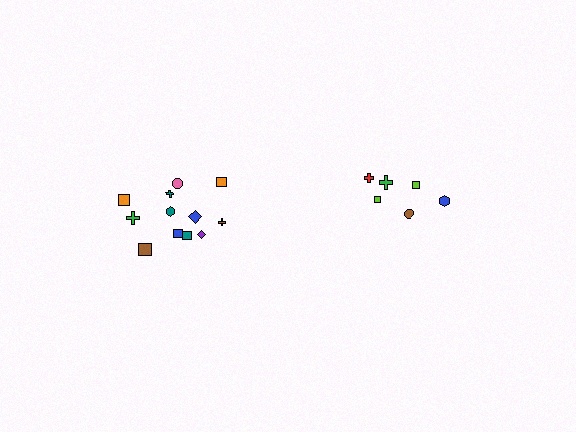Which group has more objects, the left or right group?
The left group.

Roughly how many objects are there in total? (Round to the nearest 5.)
Roughly 20 objects in total.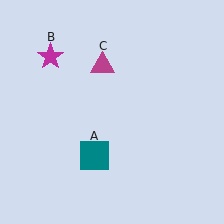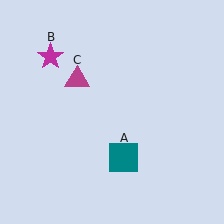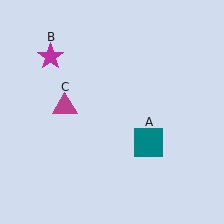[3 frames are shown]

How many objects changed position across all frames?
2 objects changed position: teal square (object A), magenta triangle (object C).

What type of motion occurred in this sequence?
The teal square (object A), magenta triangle (object C) rotated counterclockwise around the center of the scene.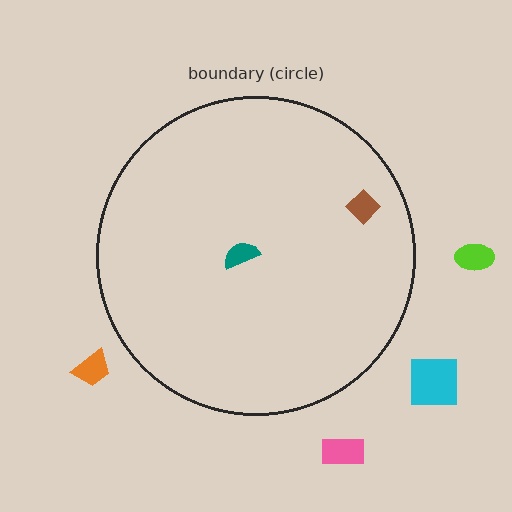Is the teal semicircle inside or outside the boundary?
Inside.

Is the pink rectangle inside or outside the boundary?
Outside.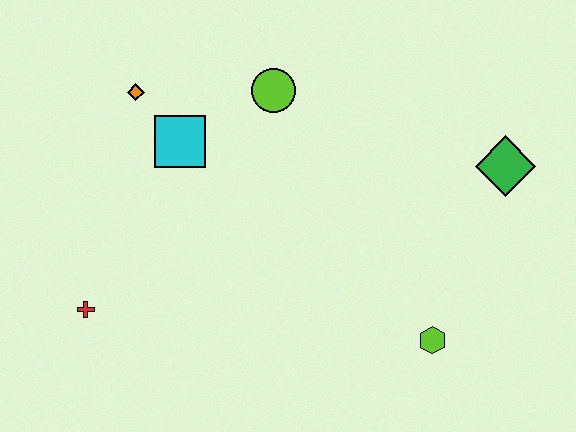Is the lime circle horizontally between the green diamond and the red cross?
Yes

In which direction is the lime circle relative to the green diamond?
The lime circle is to the left of the green diamond.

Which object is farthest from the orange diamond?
The lime hexagon is farthest from the orange diamond.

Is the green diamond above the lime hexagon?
Yes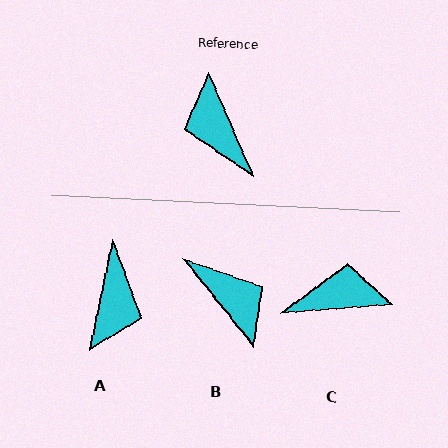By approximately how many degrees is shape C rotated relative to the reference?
Approximately 109 degrees clockwise.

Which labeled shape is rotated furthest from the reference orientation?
B, about 164 degrees away.